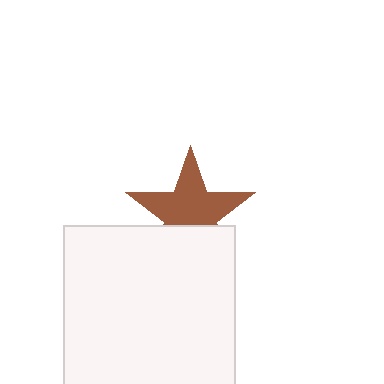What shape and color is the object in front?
The object in front is a white square.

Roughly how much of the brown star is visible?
Most of it is visible (roughly 68%).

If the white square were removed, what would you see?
You would see the complete brown star.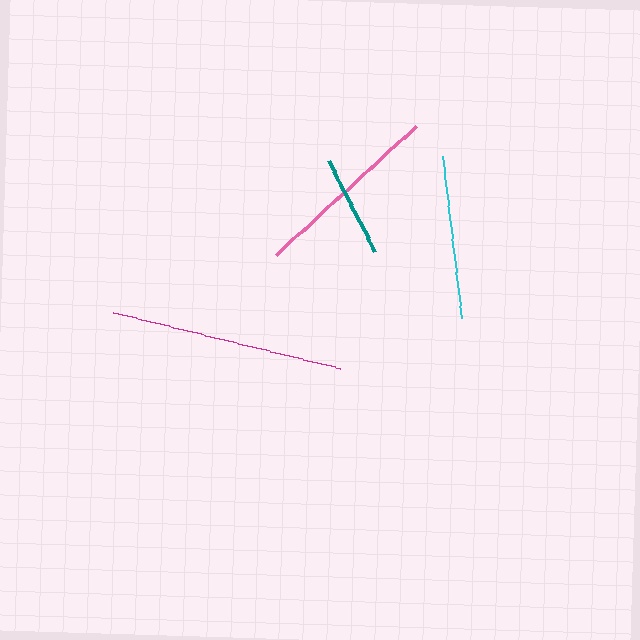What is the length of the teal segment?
The teal segment is approximately 102 pixels long.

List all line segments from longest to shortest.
From longest to shortest: magenta, pink, cyan, teal.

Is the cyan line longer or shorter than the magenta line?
The magenta line is longer than the cyan line.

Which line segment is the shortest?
The teal line is the shortest at approximately 102 pixels.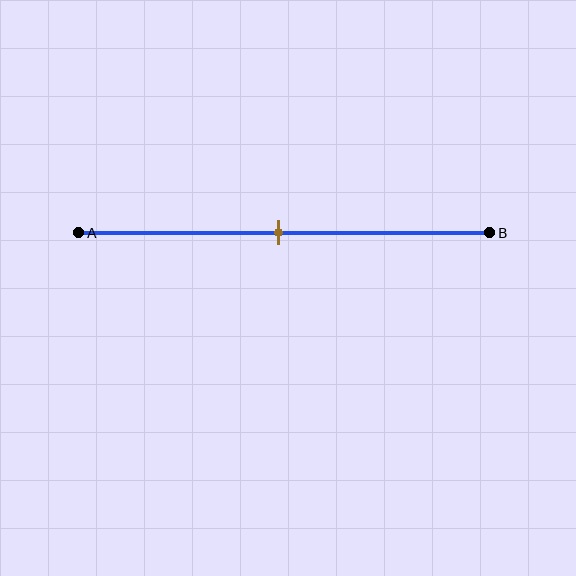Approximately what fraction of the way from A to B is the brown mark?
The brown mark is approximately 50% of the way from A to B.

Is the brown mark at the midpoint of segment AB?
Yes, the mark is approximately at the midpoint.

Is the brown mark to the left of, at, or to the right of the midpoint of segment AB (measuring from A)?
The brown mark is approximately at the midpoint of segment AB.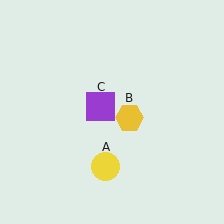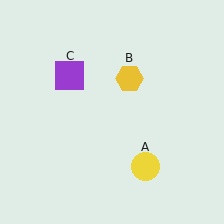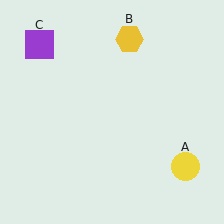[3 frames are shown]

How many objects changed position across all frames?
3 objects changed position: yellow circle (object A), yellow hexagon (object B), purple square (object C).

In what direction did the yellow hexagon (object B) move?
The yellow hexagon (object B) moved up.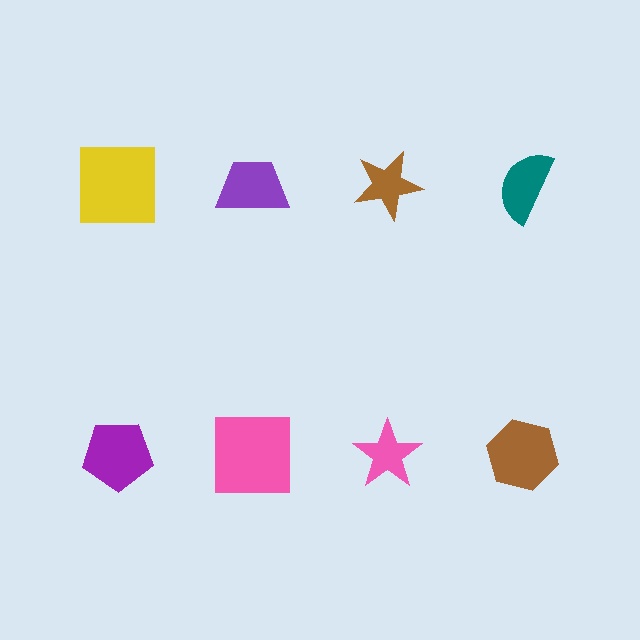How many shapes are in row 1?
4 shapes.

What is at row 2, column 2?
A pink square.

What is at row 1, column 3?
A brown star.